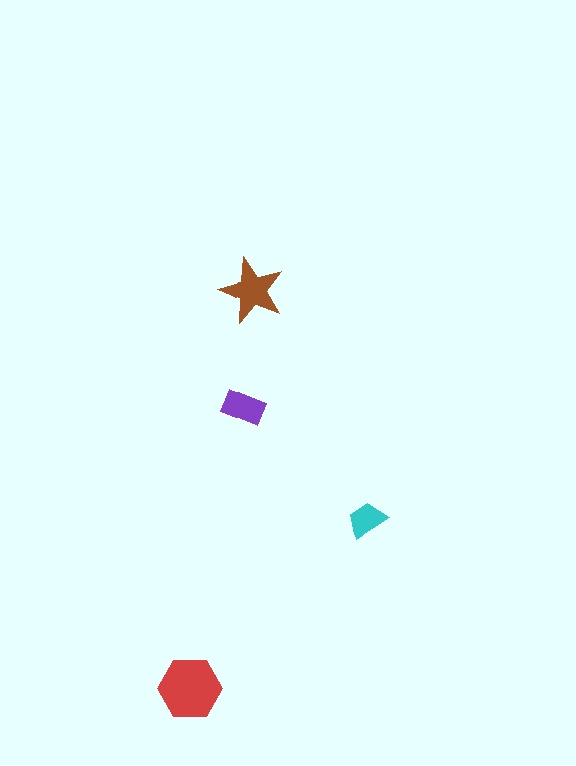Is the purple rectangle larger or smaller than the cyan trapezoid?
Larger.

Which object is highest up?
The brown star is topmost.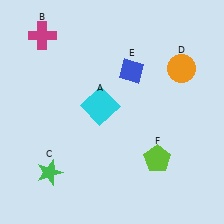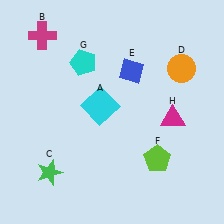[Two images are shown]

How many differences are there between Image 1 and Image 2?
There are 2 differences between the two images.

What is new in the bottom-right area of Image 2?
A magenta triangle (H) was added in the bottom-right area of Image 2.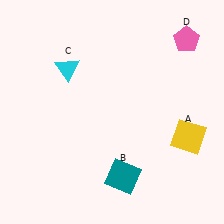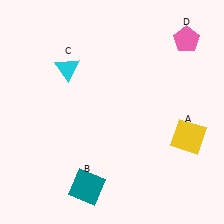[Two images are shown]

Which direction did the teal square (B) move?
The teal square (B) moved left.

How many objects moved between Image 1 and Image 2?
1 object moved between the two images.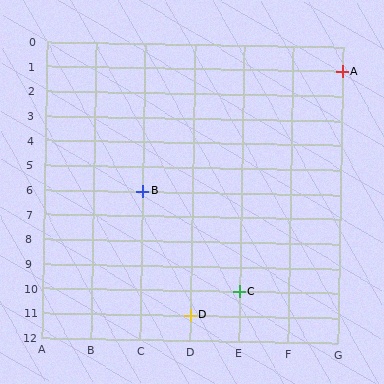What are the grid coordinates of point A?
Point A is at grid coordinates (G, 1).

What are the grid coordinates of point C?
Point C is at grid coordinates (E, 10).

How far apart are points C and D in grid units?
Points C and D are 1 column and 1 row apart (about 1.4 grid units diagonally).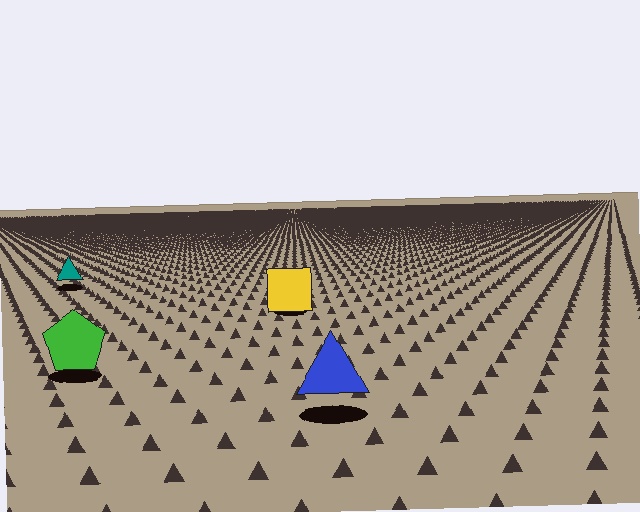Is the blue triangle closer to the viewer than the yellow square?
Yes. The blue triangle is closer — you can tell from the texture gradient: the ground texture is coarser near it.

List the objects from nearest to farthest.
From nearest to farthest: the blue triangle, the green pentagon, the yellow square, the teal triangle.